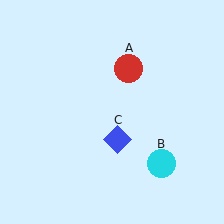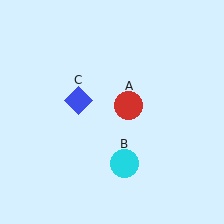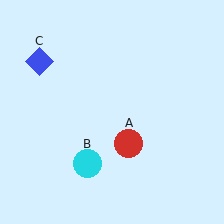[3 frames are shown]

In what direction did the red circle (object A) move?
The red circle (object A) moved down.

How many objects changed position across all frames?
3 objects changed position: red circle (object A), cyan circle (object B), blue diamond (object C).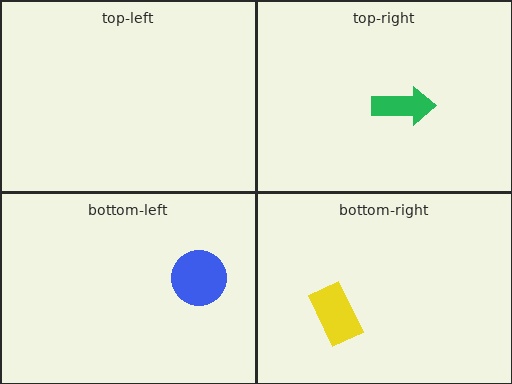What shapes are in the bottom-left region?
The blue circle.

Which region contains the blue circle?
The bottom-left region.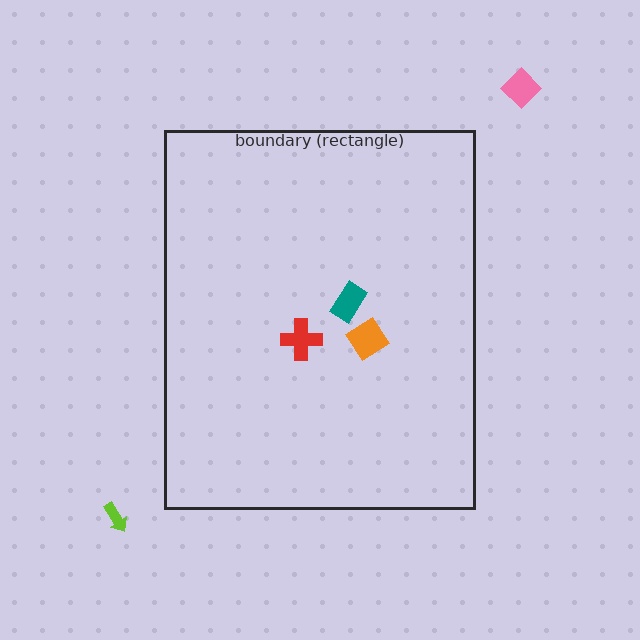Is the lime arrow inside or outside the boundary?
Outside.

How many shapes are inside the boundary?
3 inside, 2 outside.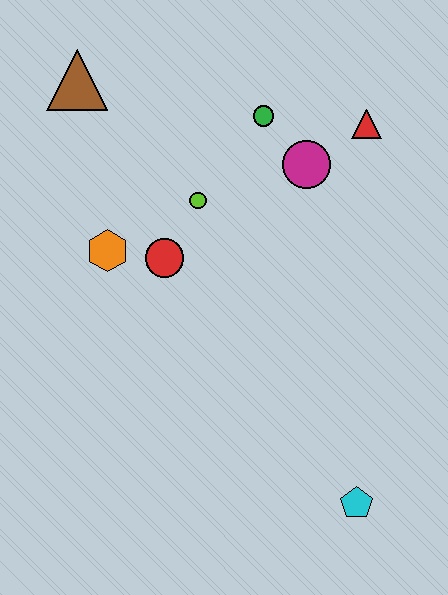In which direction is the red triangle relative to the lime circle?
The red triangle is to the right of the lime circle.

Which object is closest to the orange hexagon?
The red circle is closest to the orange hexagon.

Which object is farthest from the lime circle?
The cyan pentagon is farthest from the lime circle.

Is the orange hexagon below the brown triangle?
Yes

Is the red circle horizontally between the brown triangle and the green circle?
Yes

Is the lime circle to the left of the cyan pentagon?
Yes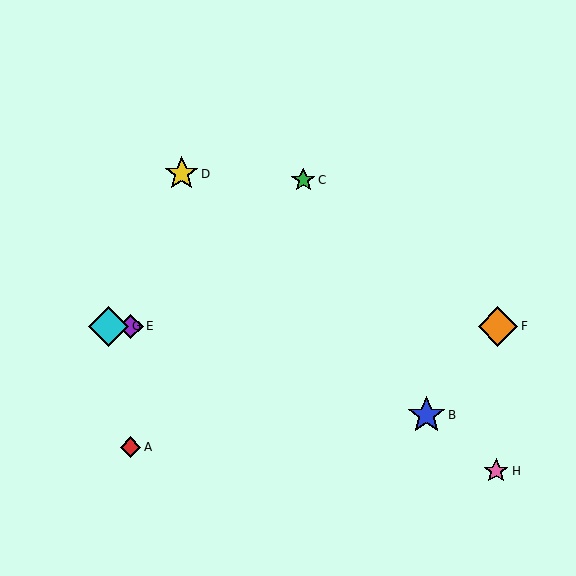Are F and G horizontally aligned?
Yes, both are at y≈326.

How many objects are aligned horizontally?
3 objects (E, F, G) are aligned horizontally.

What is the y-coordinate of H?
Object H is at y≈471.